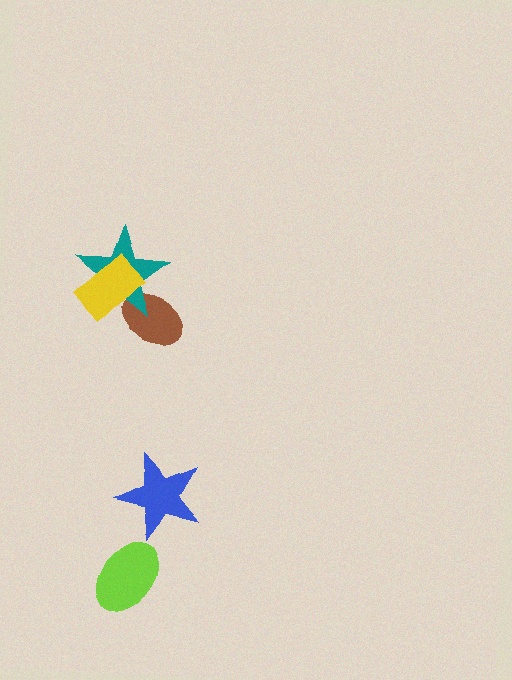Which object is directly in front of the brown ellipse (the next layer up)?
The teal star is directly in front of the brown ellipse.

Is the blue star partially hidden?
No, no other shape covers it.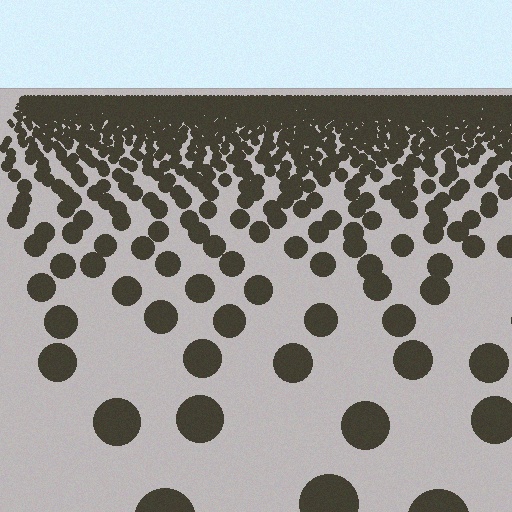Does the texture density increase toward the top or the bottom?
Density increases toward the top.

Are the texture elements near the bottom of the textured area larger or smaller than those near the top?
Larger. Near the bottom, elements are closer to the viewer and appear at a bigger on-screen size.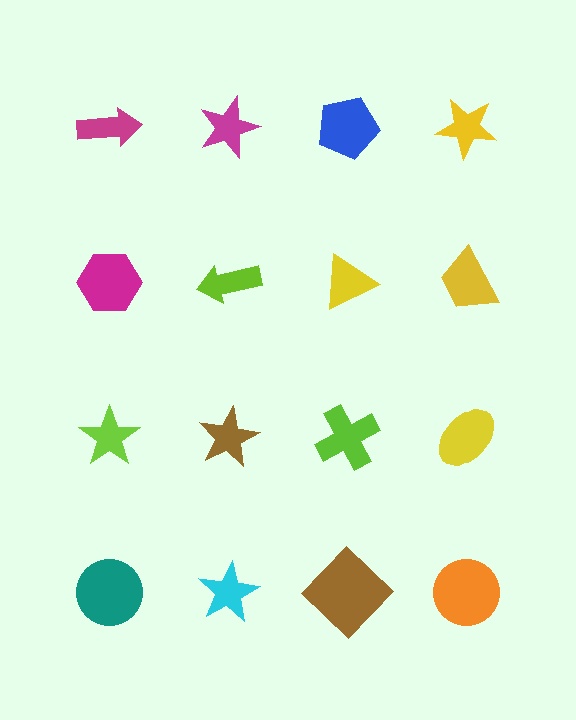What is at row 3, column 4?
A yellow ellipse.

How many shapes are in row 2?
4 shapes.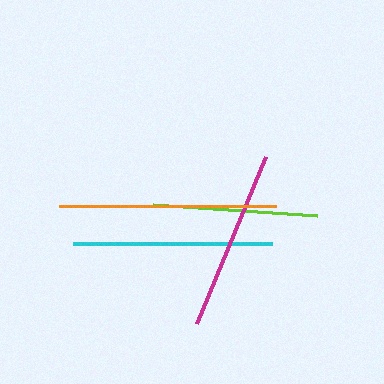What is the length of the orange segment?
The orange segment is approximately 217 pixels long.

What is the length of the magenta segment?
The magenta segment is approximately 181 pixels long.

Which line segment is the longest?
The orange line is the longest at approximately 217 pixels.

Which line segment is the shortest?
The lime line is the shortest at approximately 164 pixels.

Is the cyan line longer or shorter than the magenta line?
The cyan line is longer than the magenta line.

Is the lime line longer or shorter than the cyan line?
The cyan line is longer than the lime line.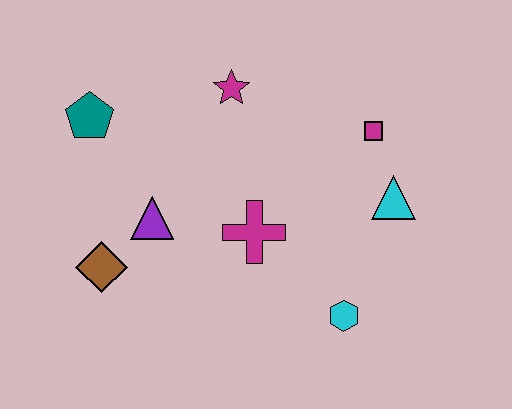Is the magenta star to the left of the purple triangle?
No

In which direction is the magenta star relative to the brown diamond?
The magenta star is above the brown diamond.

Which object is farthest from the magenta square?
The brown diamond is farthest from the magenta square.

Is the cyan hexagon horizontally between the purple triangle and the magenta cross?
No